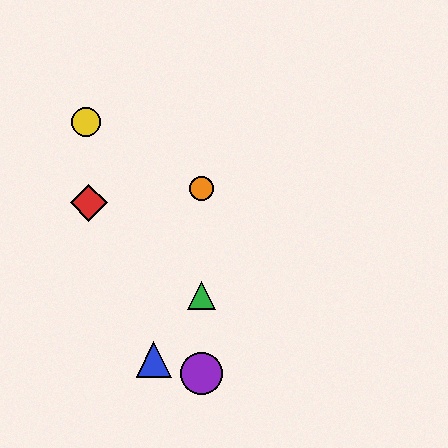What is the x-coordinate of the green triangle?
The green triangle is at x≈201.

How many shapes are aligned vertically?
3 shapes (the green triangle, the purple circle, the orange circle) are aligned vertically.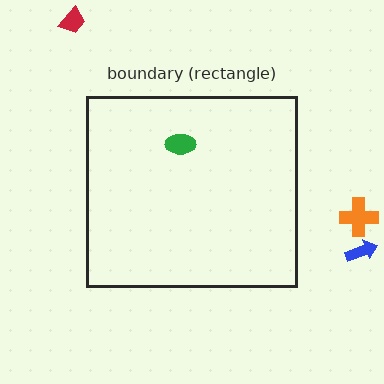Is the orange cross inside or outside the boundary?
Outside.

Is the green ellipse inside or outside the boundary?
Inside.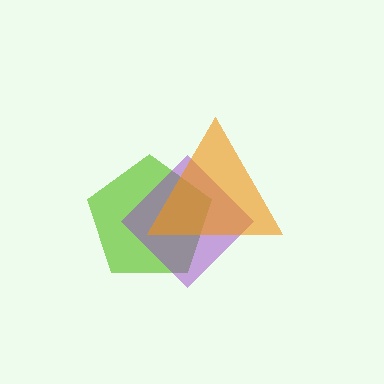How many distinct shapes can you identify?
There are 3 distinct shapes: a lime pentagon, a purple diamond, an orange triangle.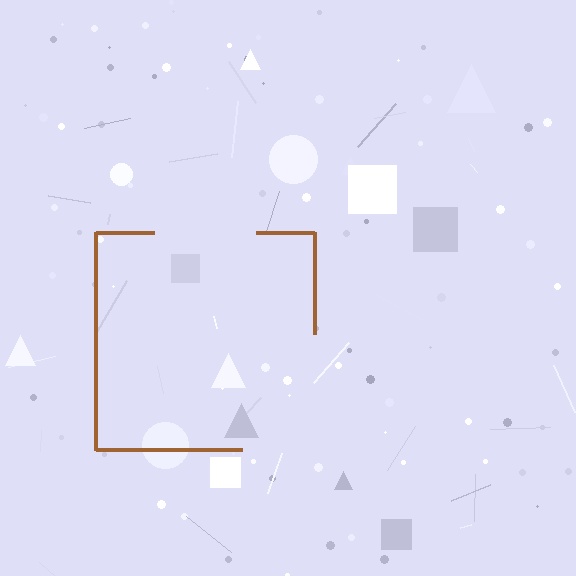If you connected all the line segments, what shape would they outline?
They would outline a square.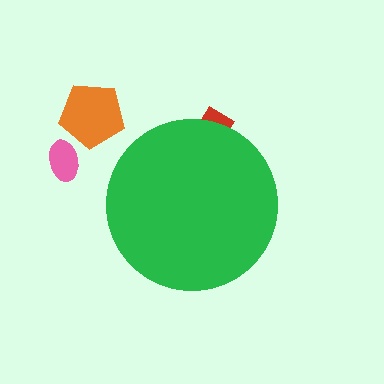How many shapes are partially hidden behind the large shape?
1 shape is partially hidden.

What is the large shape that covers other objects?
A green circle.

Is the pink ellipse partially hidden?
No, the pink ellipse is fully visible.